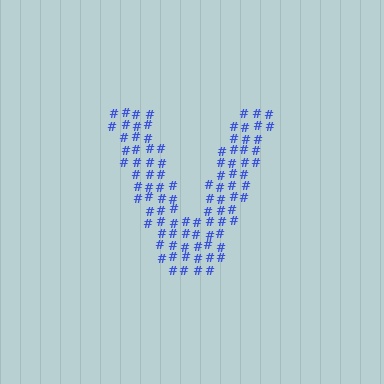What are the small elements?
The small elements are hash symbols.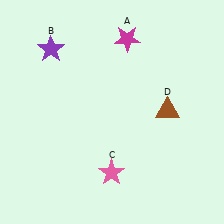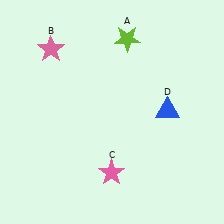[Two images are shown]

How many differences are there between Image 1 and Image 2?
There are 3 differences between the two images.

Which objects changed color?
A changed from magenta to lime. B changed from purple to pink. D changed from brown to blue.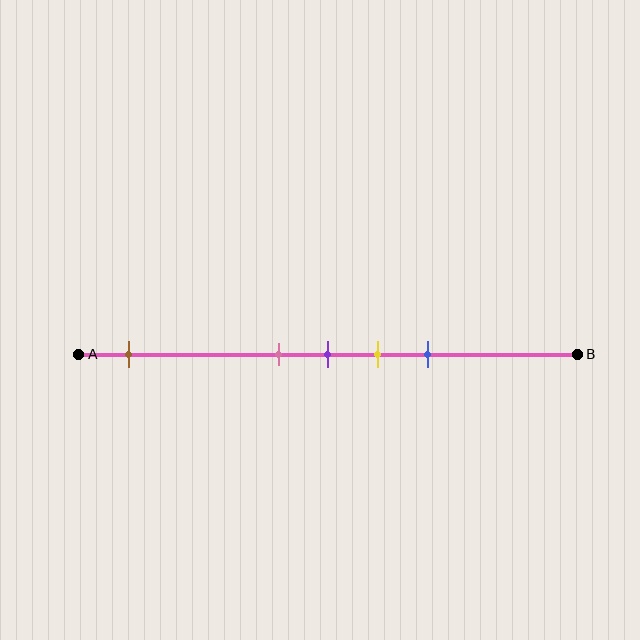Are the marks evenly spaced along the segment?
No, the marks are not evenly spaced.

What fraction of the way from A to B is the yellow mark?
The yellow mark is approximately 60% (0.6) of the way from A to B.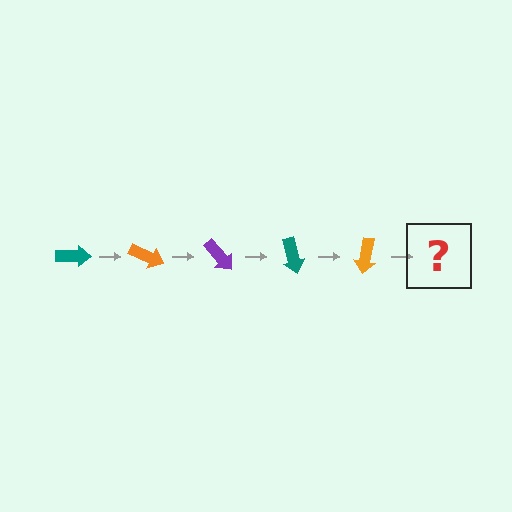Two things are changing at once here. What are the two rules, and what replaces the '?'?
The two rules are that it rotates 25 degrees each step and the color cycles through teal, orange, and purple. The '?' should be a purple arrow, rotated 125 degrees from the start.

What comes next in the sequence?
The next element should be a purple arrow, rotated 125 degrees from the start.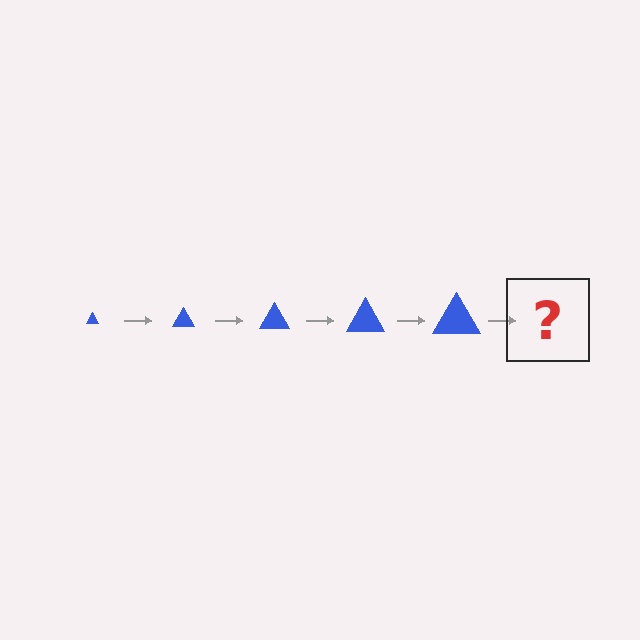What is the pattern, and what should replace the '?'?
The pattern is that the triangle gets progressively larger each step. The '?' should be a blue triangle, larger than the previous one.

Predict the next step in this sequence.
The next step is a blue triangle, larger than the previous one.